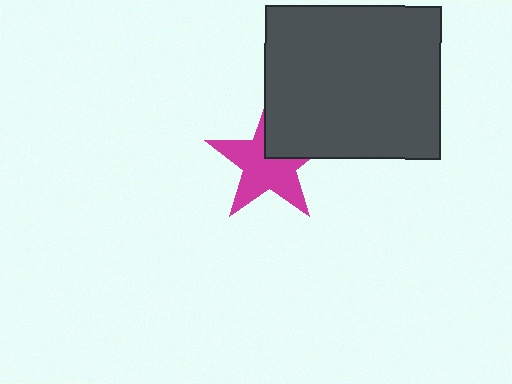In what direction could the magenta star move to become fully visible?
The magenta star could move toward the lower-left. That would shift it out from behind the dark gray rectangle entirely.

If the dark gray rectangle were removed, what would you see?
You would see the complete magenta star.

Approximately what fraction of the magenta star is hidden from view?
Roughly 32% of the magenta star is hidden behind the dark gray rectangle.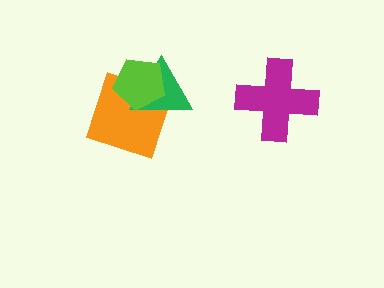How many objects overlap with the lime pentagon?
2 objects overlap with the lime pentagon.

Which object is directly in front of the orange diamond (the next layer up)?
The green triangle is directly in front of the orange diamond.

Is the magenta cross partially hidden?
No, no other shape covers it.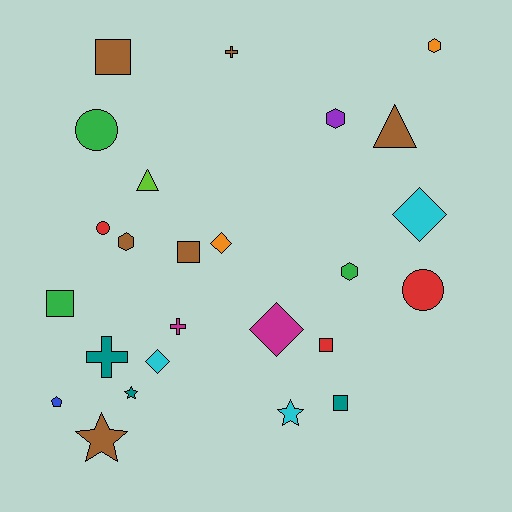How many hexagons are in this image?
There are 4 hexagons.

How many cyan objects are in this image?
There are 3 cyan objects.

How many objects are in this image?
There are 25 objects.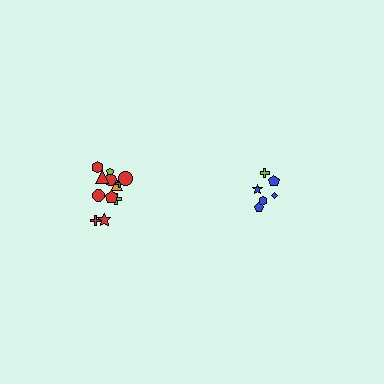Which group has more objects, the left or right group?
The left group.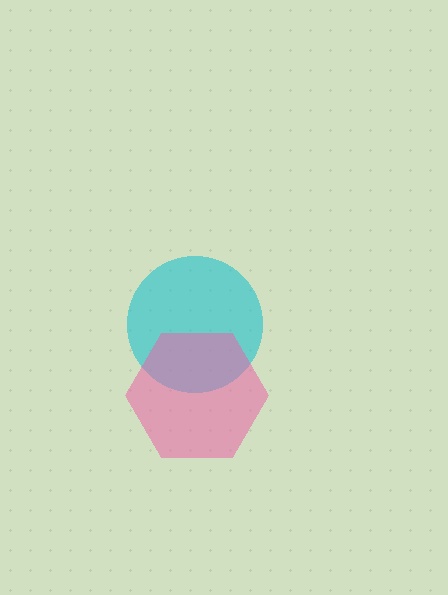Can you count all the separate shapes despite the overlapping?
Yes, there are 2 separate shapes.